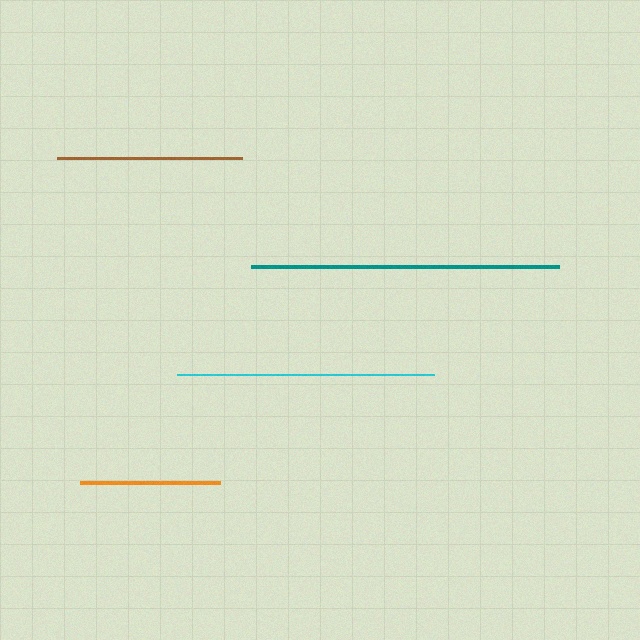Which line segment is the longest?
The teal line is the longest at approximately 308 pixels.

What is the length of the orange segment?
The orange segment is approximately 140 pixels long.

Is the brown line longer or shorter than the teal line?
The teal line is longer than the brown line.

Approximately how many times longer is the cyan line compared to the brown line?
The cyan line is approximately 1.4 times the length of the brown line.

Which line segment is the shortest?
The orange line is the shortest at approximately 140 pixels.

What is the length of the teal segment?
The teal segment is approximately 308 pixels long.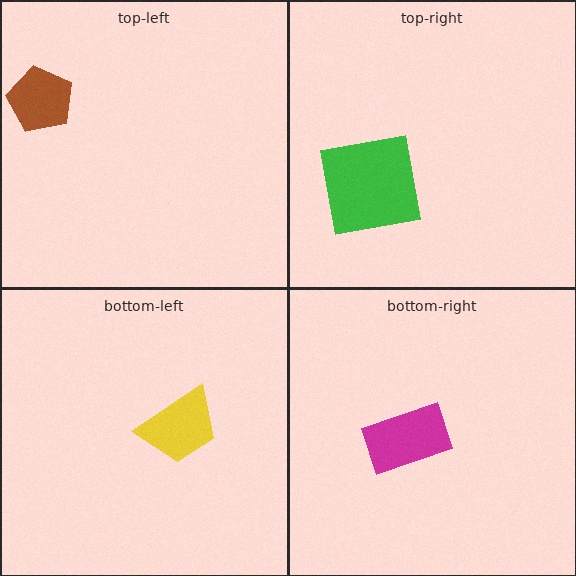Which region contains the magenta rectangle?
The bottom-right region.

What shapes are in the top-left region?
The brown pentagon.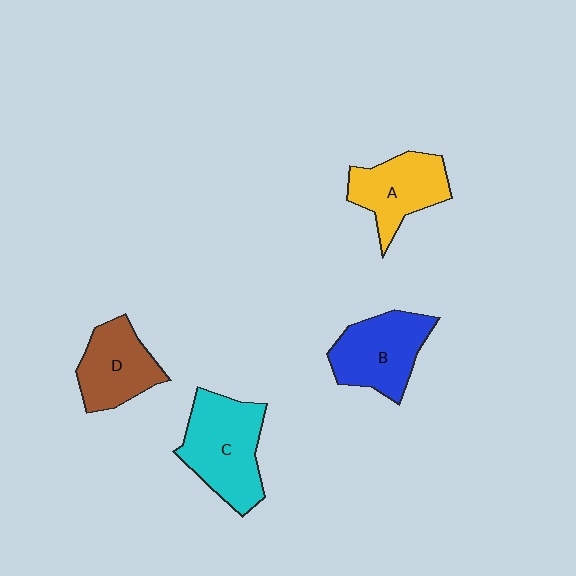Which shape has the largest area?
Shape C (cyan).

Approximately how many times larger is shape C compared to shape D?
Approximately 1.3 times.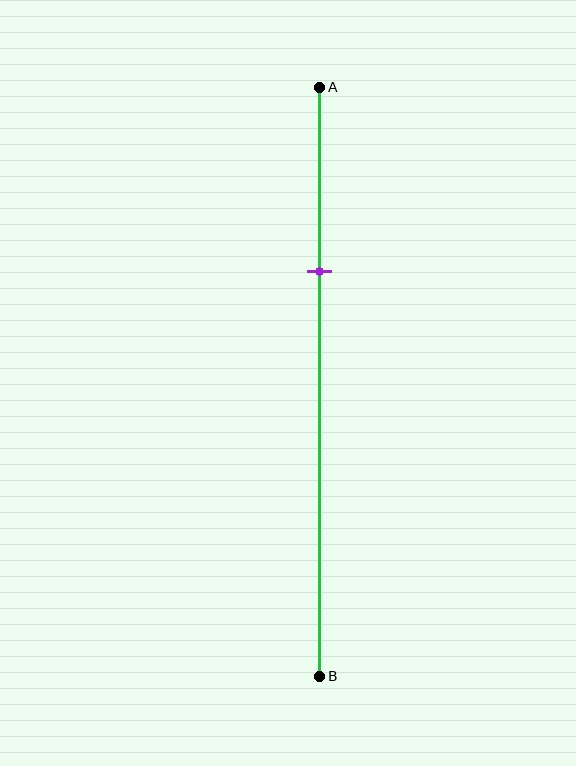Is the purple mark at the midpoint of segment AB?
No, the mark is at about 30% from A, not at the 50% midpoint.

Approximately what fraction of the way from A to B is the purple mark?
The purple mark is approximately 30% of the way from A to B.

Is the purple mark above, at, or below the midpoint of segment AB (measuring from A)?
The purple mark is above the midpoint of segment AB.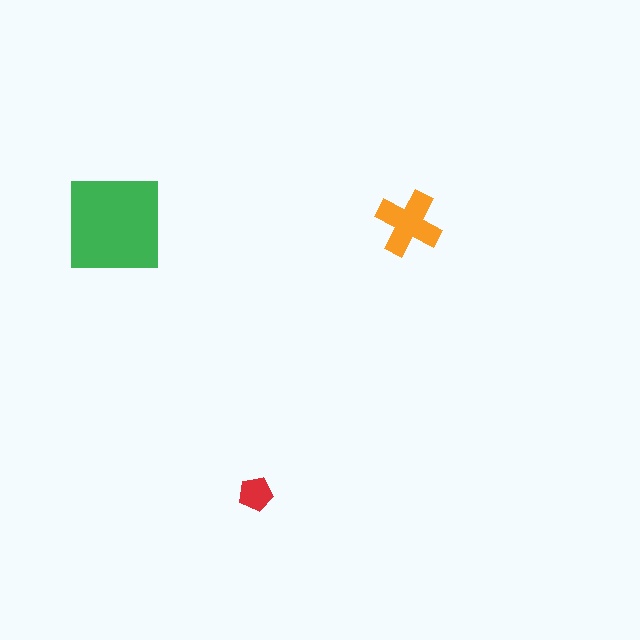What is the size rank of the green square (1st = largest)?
1st.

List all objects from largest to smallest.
The green square, the orange cross, the red pentagon.